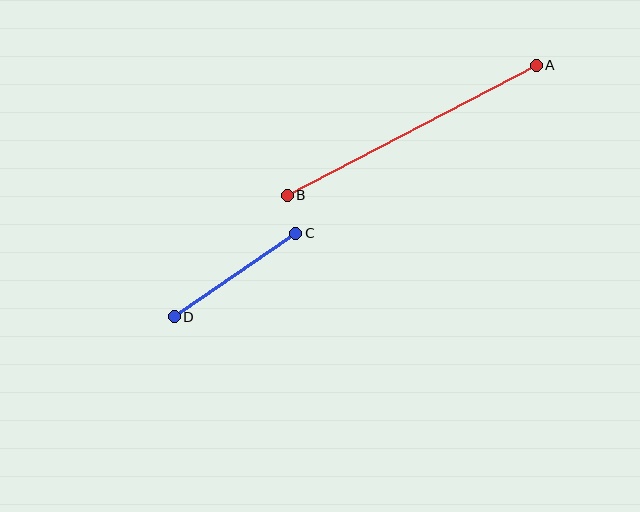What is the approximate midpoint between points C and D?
The midpoint is at approximately (235, 275) pixels.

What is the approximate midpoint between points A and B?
The midpoint is at approximately (412, 130) pixels.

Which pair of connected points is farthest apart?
Points A and B are farthest apart.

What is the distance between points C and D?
The distance is approximately 148 pixels.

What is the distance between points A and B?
The distance is approximately 281 pixels.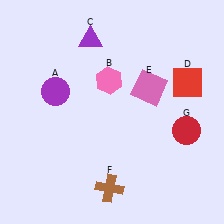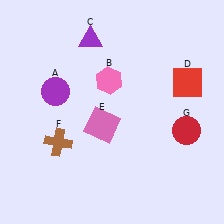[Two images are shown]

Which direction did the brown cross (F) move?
The brown cross (F) moved left.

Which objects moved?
The objects that moved are: the pink square (E), the brown cross (F).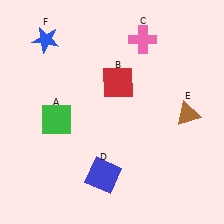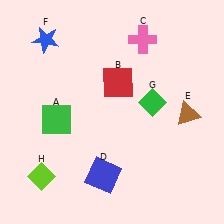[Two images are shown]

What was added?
A green diamond (G), a lime diamond (H) were added in Image 2.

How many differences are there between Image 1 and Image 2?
There are 2 differences between the two images.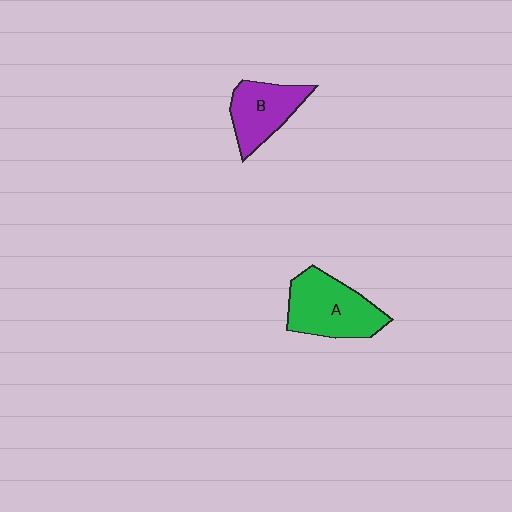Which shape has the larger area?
Shape A (green).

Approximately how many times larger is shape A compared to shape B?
Approximately 1.3 times.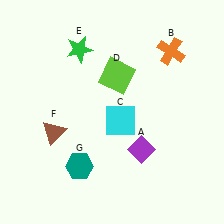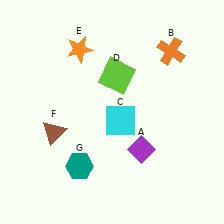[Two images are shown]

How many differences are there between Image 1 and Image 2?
There is 1 difference between the two images.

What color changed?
The star (E) changed from green in Image 1 to orange in Image 2.